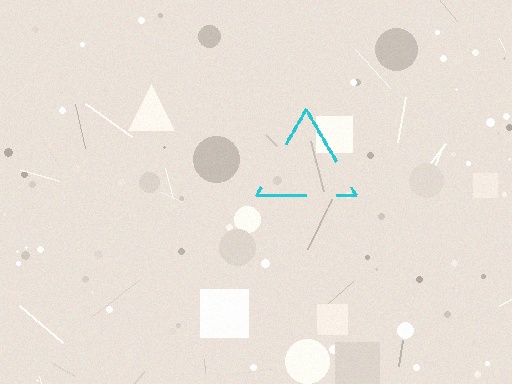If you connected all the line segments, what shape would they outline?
They would outline a triangle.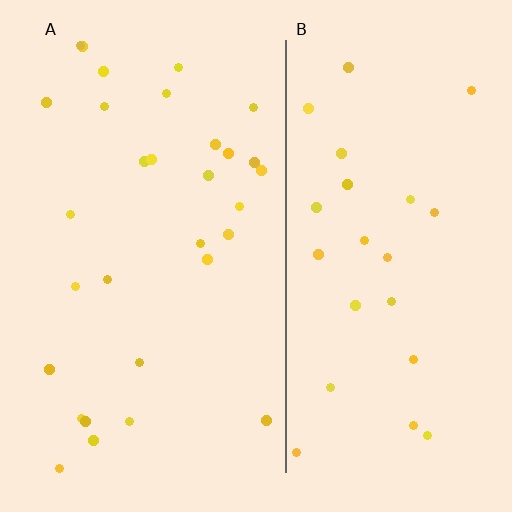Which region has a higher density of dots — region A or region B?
A (the left).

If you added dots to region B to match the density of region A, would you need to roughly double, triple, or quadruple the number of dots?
Approximately double.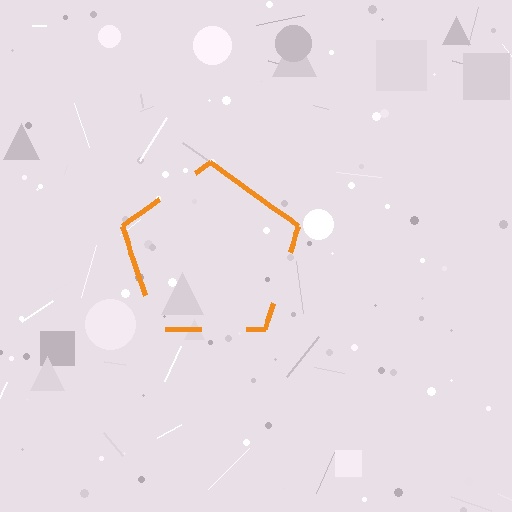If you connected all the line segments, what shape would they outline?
They would outline a pentagon.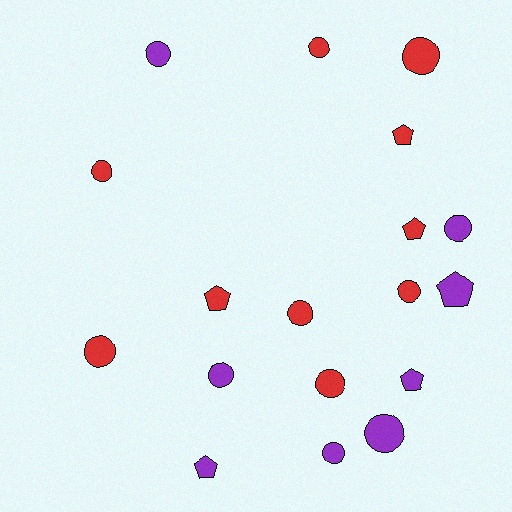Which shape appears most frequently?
Circle, with 12 objects.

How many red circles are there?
There are 7 red circles.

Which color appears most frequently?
Red, with 10 objects.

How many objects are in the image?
There are 18 objects.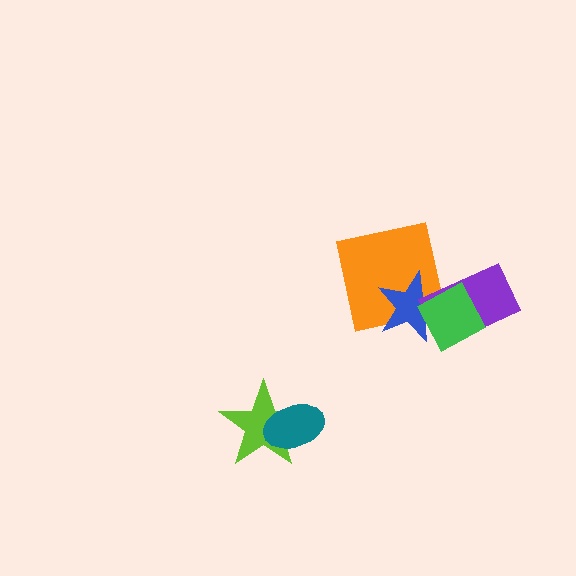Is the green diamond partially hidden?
No, no other shape covers it.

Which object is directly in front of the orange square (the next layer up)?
The blue star is directly in front of the orange square.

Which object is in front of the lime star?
The teal ellipse is in front of the lime star.